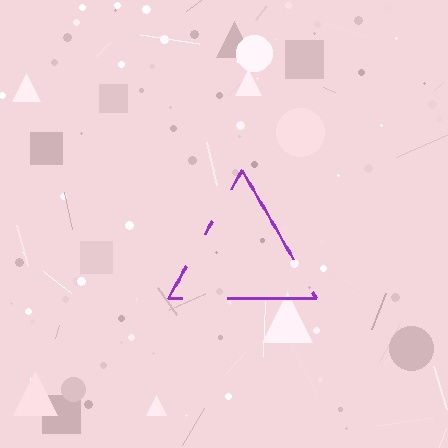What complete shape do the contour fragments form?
The contour fragments form a triangle.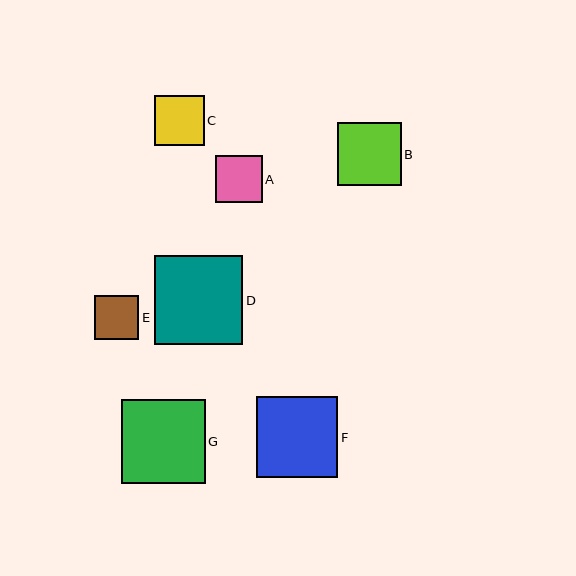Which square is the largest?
Square D is the largest with a size of approximately 88 pixels.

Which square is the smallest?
Square E is the smallest with a size of approximately 44 pixels.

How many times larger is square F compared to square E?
Square F is approximately 1.8 times the size of square E.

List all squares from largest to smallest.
From largest to smallest: D, G, F, B, C, A, E.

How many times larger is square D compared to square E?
Square D is approximately 2.0 times the size of square E.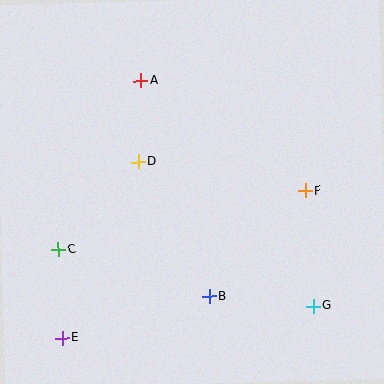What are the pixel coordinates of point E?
Point E is at (62, 338).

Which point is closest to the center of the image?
Point D at (138, 162) is closest to the center.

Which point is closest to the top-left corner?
Point A is closest to the top-left corner.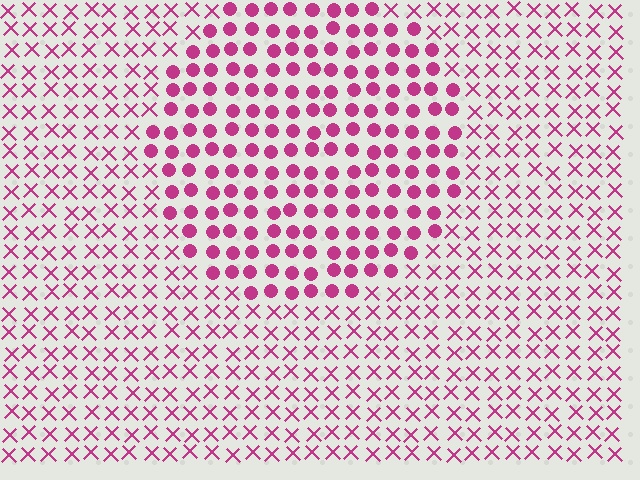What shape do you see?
I see a circle.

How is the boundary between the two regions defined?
The boundary is defined by a change in element shape: circles inside vs. X marks outside. All elements share the same color and spacing.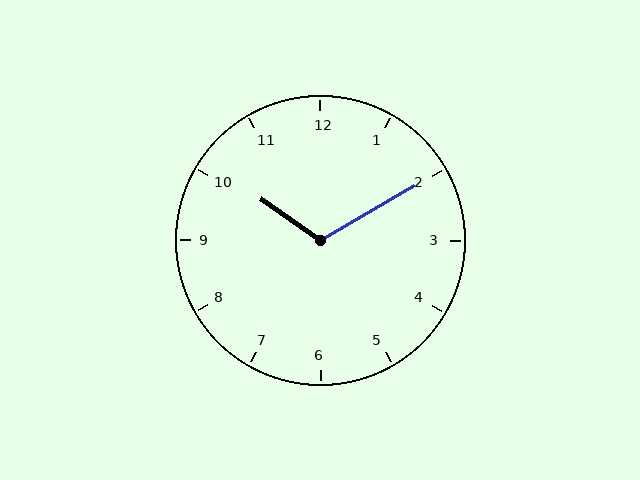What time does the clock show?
10:10.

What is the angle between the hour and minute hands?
Approximately 115 degrees.